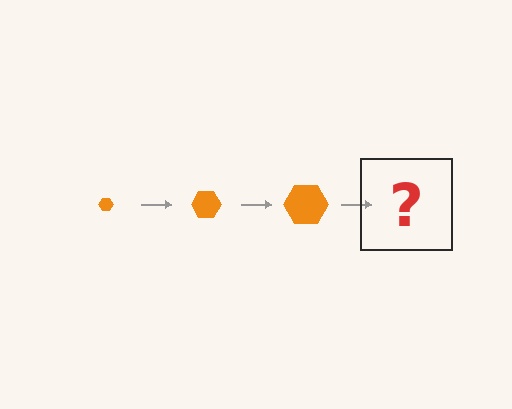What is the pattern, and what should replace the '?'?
The pattern is that the hexagon gets progressively larger each step. The '?' should be an orange hexagon, larger than the previous one.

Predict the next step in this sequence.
The next step is an orange hexagon, larger than the previous one.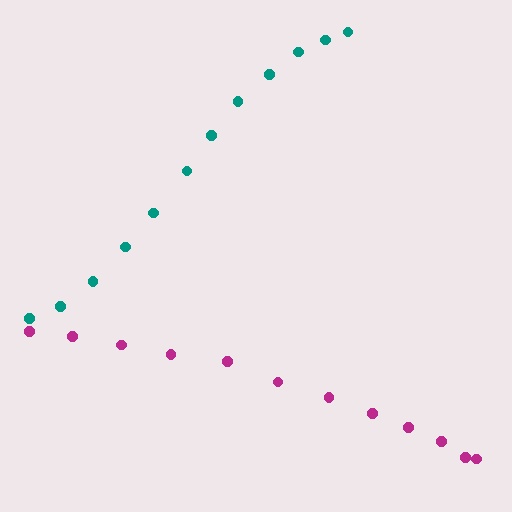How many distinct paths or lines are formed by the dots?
There are 2 distinct paths.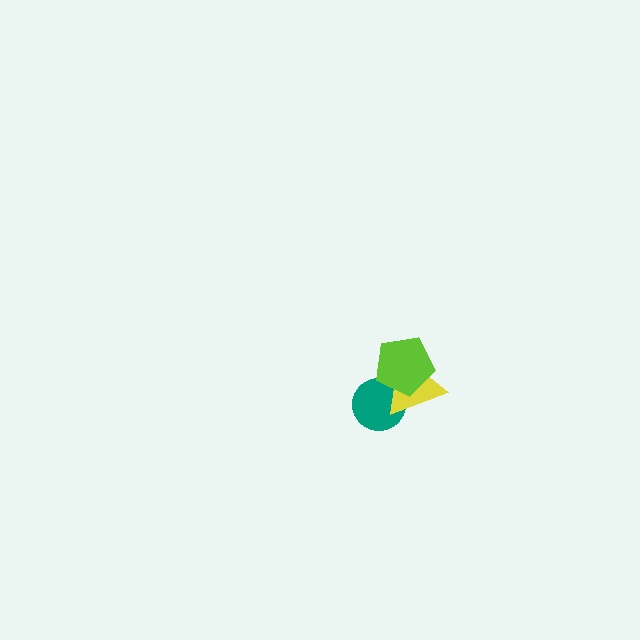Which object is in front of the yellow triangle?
The lime pentagon is in front of the yellow triangle.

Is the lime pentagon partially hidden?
No, no other shape covers it.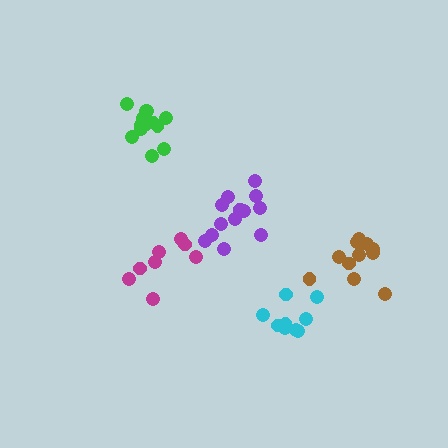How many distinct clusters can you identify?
There are 5 distinct clusters.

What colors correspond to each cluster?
The clusters are colored: brown, purple, green, cyan, magenta.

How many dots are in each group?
Group 1: 12 dots, Group 2: 14 dots, Group 3: 13 dots, Group 4: 9 dots, Group 5: 8 dots (56 total).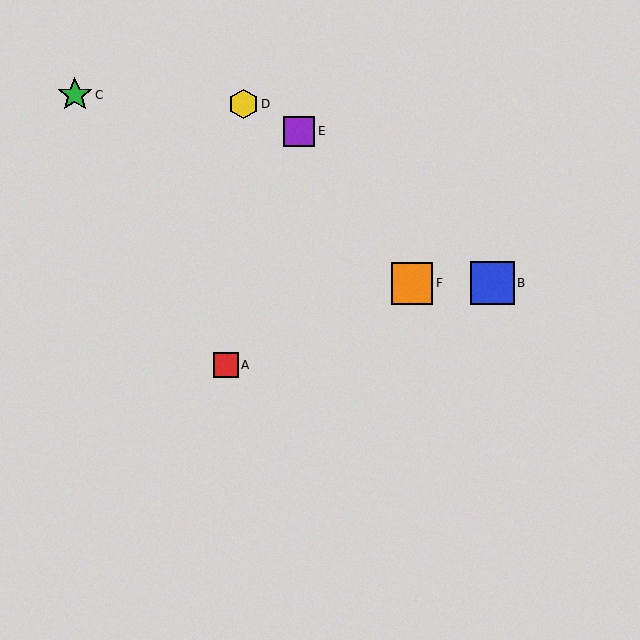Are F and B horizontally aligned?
Yes, both are at y≈283.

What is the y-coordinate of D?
Object D is at y≈104.